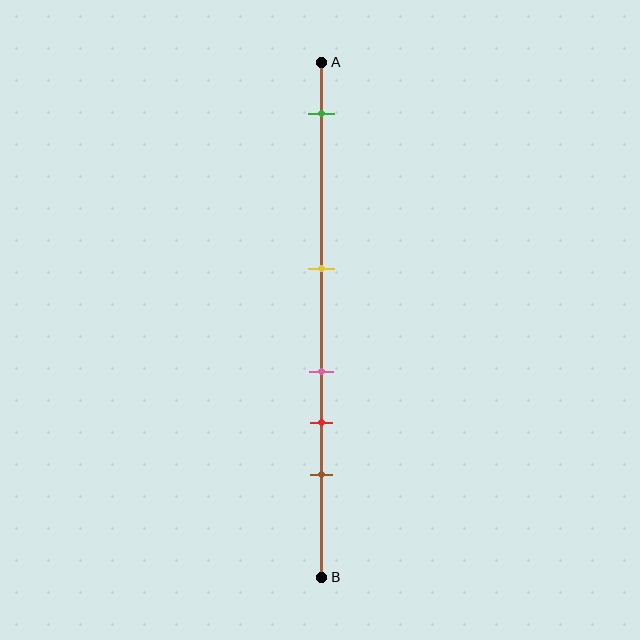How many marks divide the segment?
There are 5 marks dividing the segment.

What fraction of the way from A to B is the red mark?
The red mark is approximately 70% (0.7) of the way from A to B.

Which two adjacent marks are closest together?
The pink and red marks are the closest adjacent pair.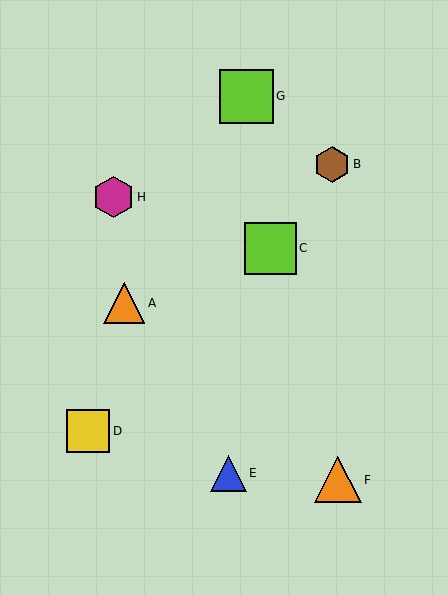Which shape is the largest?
The lime square (labeled G) is the largest.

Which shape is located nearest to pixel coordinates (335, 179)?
The brown hexagon (labeled B) at (332, 164) is nearest to that location.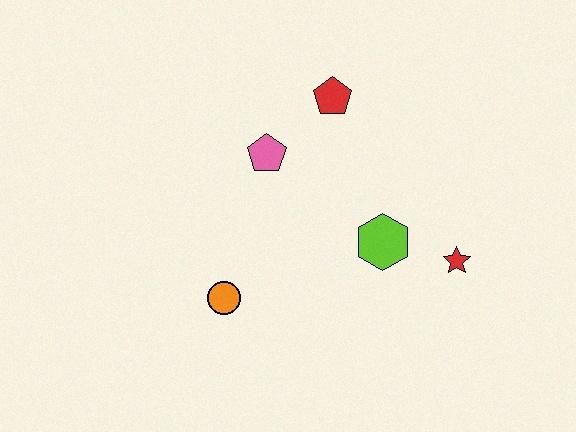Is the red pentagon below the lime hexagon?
No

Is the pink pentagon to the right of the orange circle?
Yes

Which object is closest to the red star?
The lime hexagon is closest to the red star.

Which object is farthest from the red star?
The orange circle is farthest from the red star.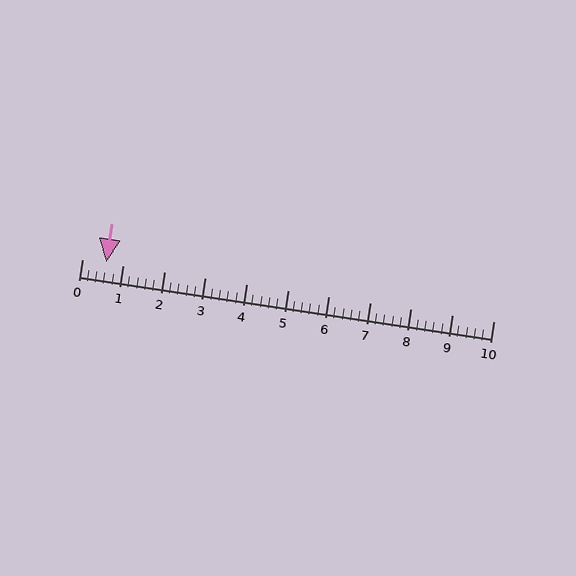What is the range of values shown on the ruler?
The ruler shows values from 0 to 10.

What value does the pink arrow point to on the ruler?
The pink arrow points to approximately 0.6.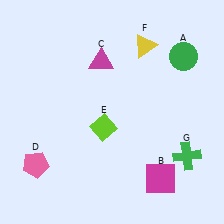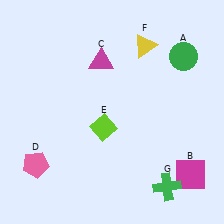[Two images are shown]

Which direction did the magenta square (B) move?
The magenta square (B) moved right.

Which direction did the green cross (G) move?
The green cross (G) moved down.